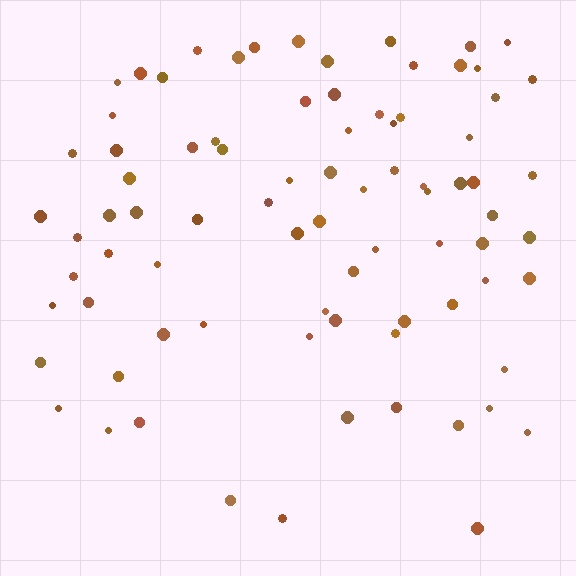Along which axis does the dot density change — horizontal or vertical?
Vertical.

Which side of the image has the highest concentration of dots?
The top.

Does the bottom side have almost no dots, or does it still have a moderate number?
Still a moderate number, just noticeably fewer than the top.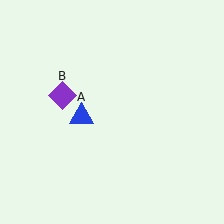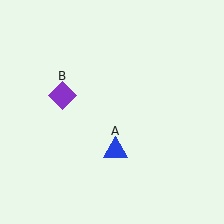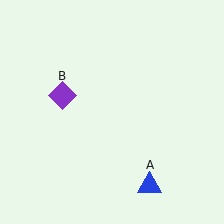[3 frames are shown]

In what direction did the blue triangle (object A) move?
The blue triangle (object A) moved down and to the right.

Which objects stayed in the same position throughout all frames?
Purple diamond (object B) remained stationary.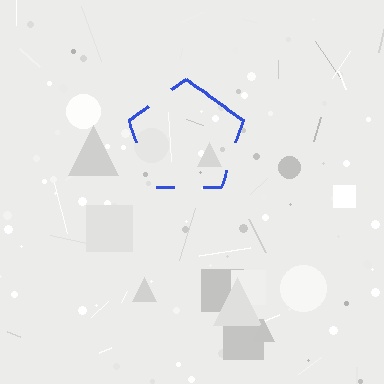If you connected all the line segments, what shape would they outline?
They would outline a pentagon.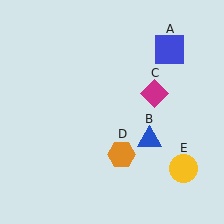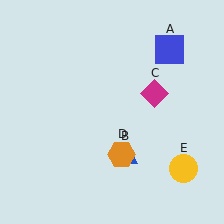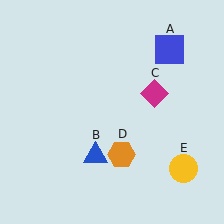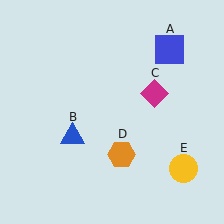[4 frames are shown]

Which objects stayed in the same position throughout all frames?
Blue square (object A) and magenta diamond (object C) and orange hexagon (object D) and yellow circle (object E) remained stationary.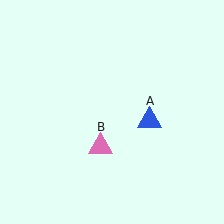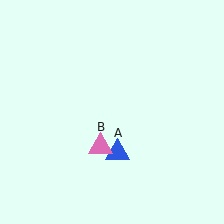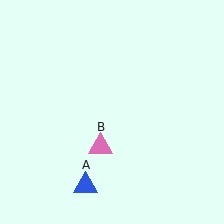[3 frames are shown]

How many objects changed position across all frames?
1 object changed position: blue triangle (object A).